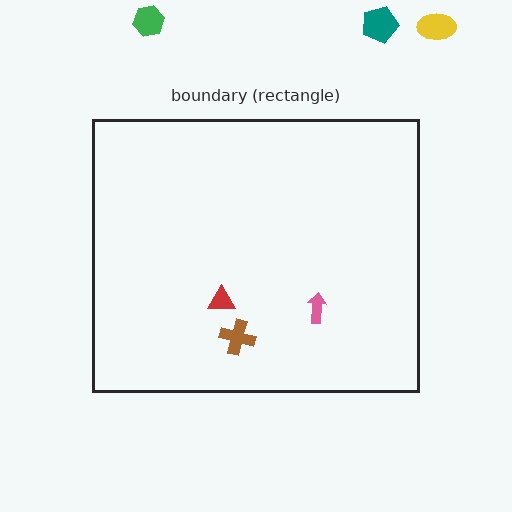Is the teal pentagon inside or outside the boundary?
Outside.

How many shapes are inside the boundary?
3 inside, 3 outside.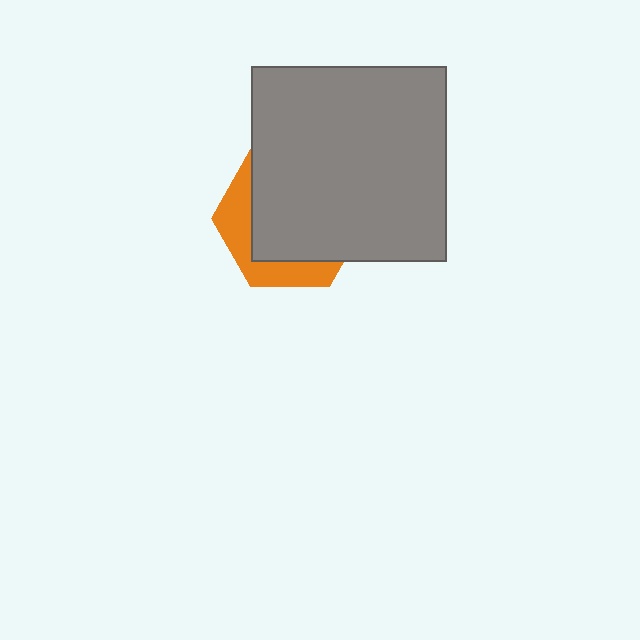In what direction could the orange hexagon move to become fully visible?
The orange hexagon could move toward the lower-left. That would shift it out from behind the gray square entirely.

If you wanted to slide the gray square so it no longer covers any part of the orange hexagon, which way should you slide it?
Slide it toward the upper-right — that is the most direct way to separate the two shapes.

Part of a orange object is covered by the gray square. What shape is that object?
It is a hexagon.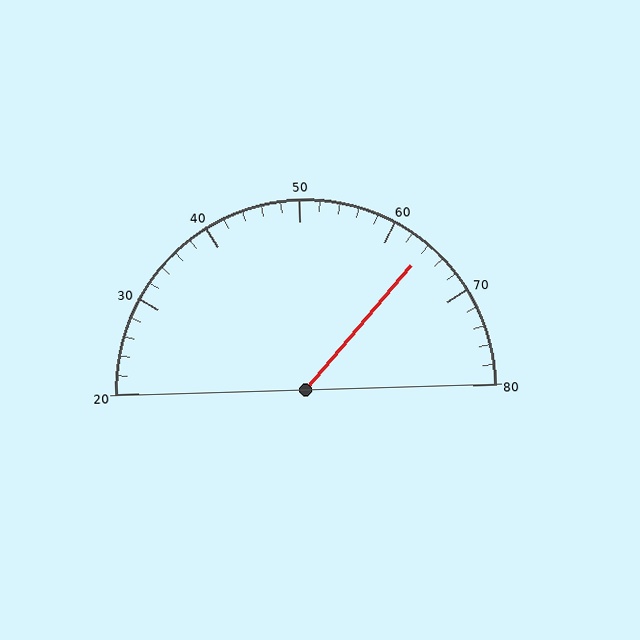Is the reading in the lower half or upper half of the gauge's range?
The reading is in the upper half of the range (20 to 80).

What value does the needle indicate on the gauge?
The needle indicates approximately 64.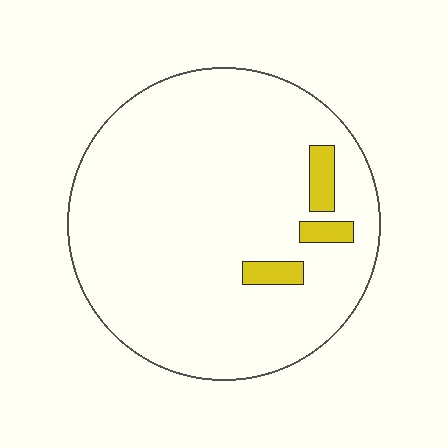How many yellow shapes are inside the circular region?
3.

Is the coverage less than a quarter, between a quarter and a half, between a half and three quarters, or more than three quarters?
Less than a quarter.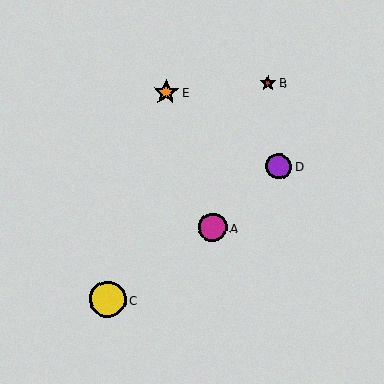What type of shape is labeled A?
Shape A is a magenta circle.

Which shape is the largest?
The yellow circle (labeled C) is the largest.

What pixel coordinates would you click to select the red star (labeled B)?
Click at (268, 83) to select the red star B.